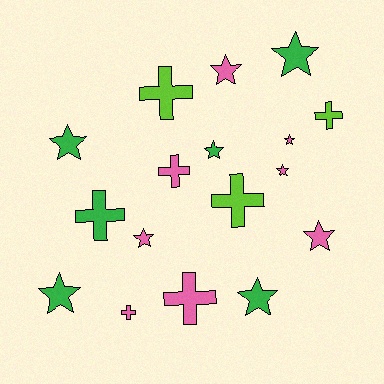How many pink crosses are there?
There are 3 pink crosses.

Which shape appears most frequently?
Star, with 10 objects.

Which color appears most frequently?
Pink, with 8 objects.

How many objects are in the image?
There are 17 objects.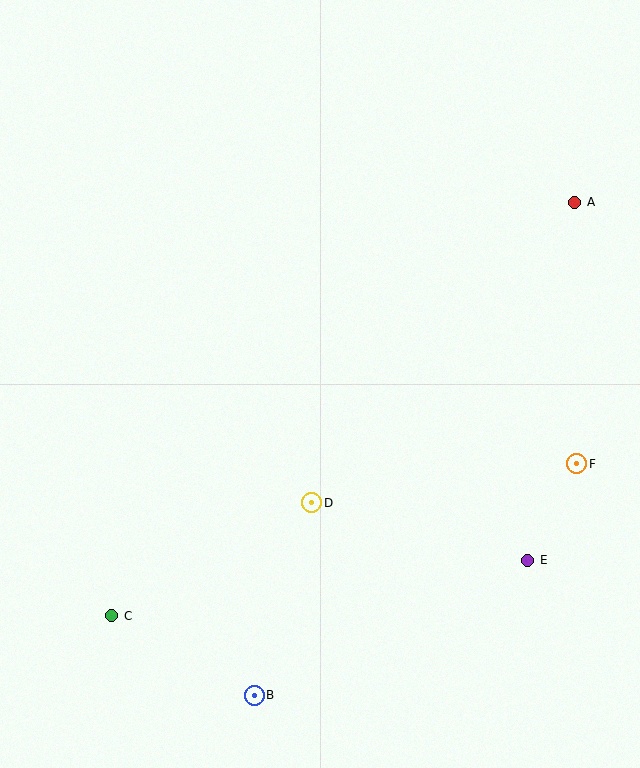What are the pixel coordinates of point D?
Point D is at (312, 503).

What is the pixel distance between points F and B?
The distance between F and B is 397 pixels.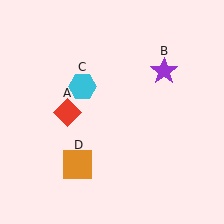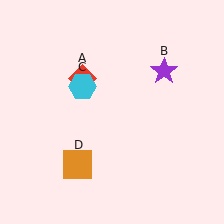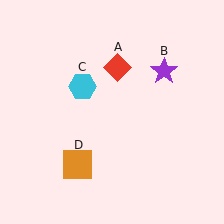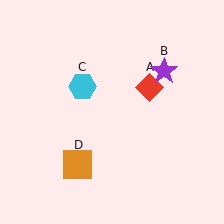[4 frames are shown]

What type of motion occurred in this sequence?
The red diamond (object A) rotated clockwise around the center of the scene.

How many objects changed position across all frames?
1 object changed position: red diamond (object A).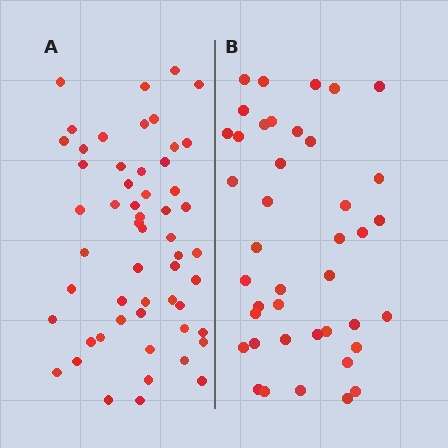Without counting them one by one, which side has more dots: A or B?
Region A (the left region) has more dots.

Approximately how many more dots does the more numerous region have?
Region A has approximately 15 more dots than region B.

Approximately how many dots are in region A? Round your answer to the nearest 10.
About 60 dots. (The exact count is 55, which rounds to 60.)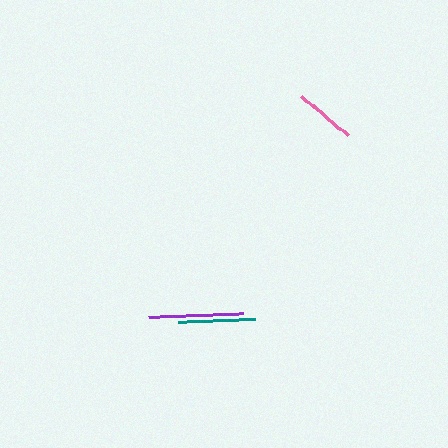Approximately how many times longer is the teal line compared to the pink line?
The teal line is approximately 1.2 times the length of the pink line.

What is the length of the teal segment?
The teal segment is approximately 77 pixels long.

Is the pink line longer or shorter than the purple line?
The purple line is longer than the pink line.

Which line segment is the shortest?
The pink line is the shortest at approximately 61 pixels.